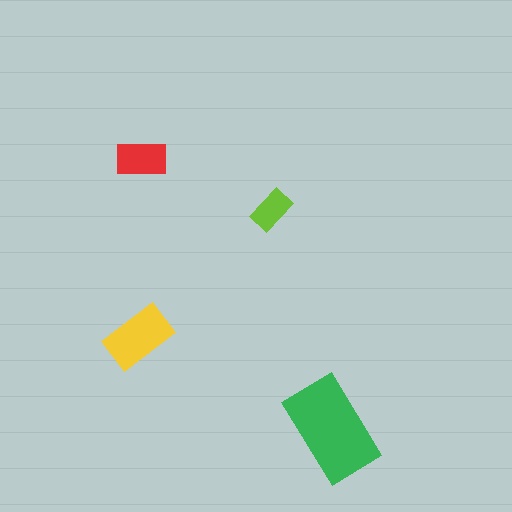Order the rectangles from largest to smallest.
the green one, the yellow one, the red one, the lime one.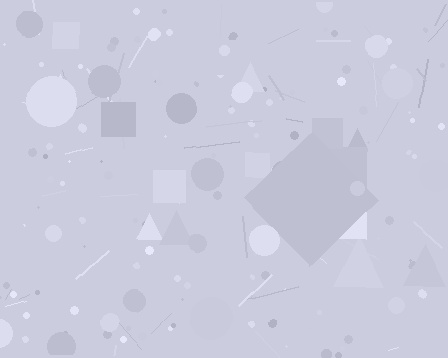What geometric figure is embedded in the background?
A diamond is embedded in the background.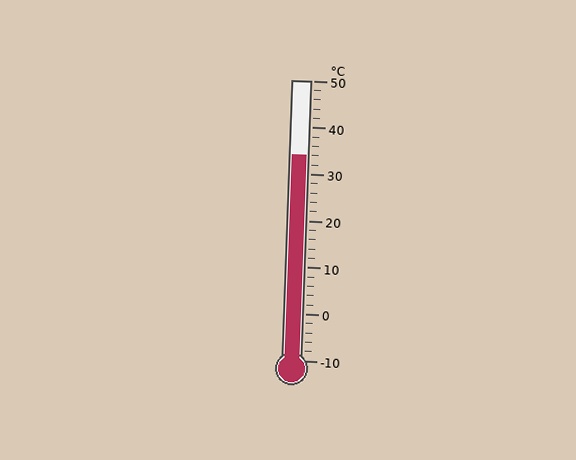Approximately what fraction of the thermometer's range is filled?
The thermometer is filled to approximately 75% of its range.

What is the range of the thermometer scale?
The thermometer scale ranges from -10°C to 50°C.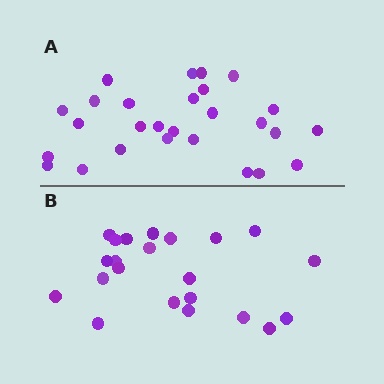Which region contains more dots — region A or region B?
Region A (the top region) has more dots.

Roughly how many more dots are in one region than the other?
Region A has about 5 more dots than region B.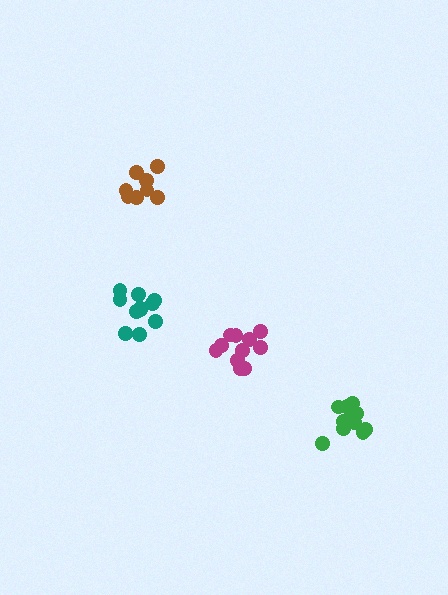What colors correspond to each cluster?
The clusters are colored: green, teal, magenta, brown.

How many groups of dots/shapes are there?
There are 4 groups.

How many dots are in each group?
Group 1: 13 dots, Group 2: 11 dots, Group 3: 11 dots, Group 4: 8 dots (43 total).